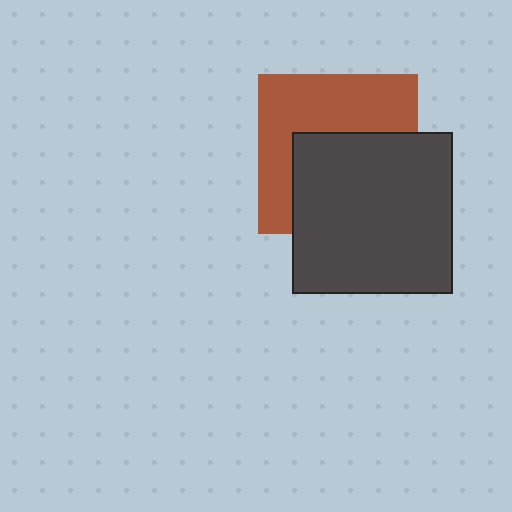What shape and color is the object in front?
The object in front is a dark gray square.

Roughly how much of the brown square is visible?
About half of it is visible (roughly 50%).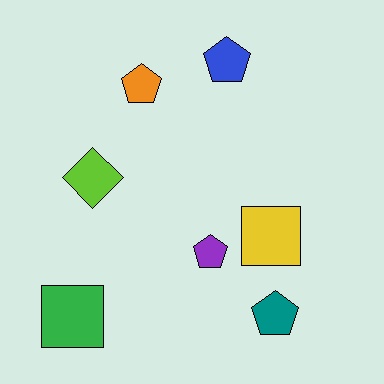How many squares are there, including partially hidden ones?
There are 2 squares.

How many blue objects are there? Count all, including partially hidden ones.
There is 1 blue object.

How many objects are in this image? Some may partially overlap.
There are 7 objects.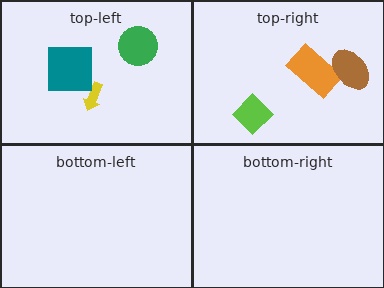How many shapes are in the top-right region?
3.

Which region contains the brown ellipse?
The top-right region.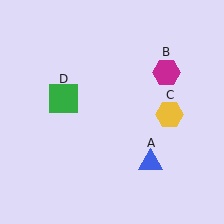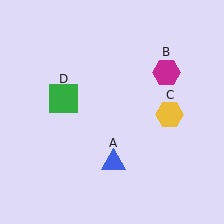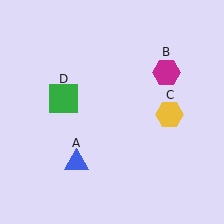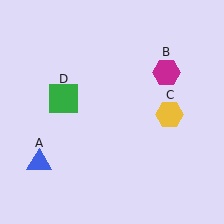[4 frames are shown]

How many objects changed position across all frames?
1 object changed position: blue triangle (object A).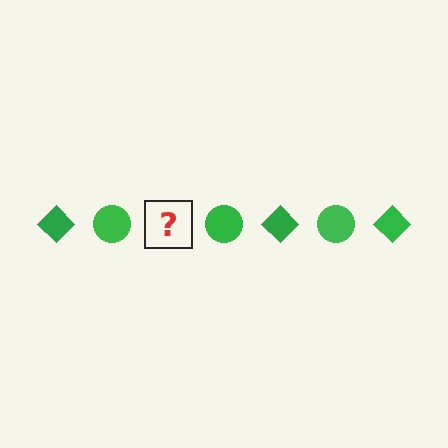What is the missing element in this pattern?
The missing element is a green diamond.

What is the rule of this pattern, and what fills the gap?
The rule is that the pattern cycles through diamond, circle shapes in green. The gap should be filled with a green diamond.